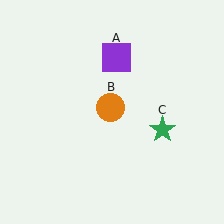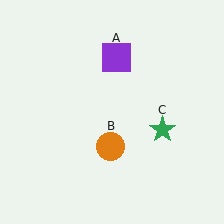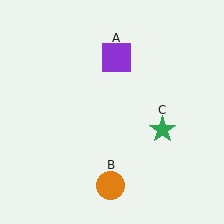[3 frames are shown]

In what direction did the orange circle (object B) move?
The orange circle (object B) moved down.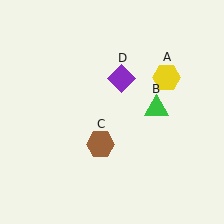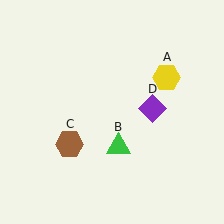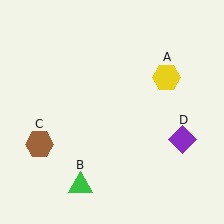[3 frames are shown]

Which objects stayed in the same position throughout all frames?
Yellow hexagon (object A) remained stationary.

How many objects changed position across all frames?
3 objects changed position: green triangle (object B), brown hexagon (object C), purple diamond (object D).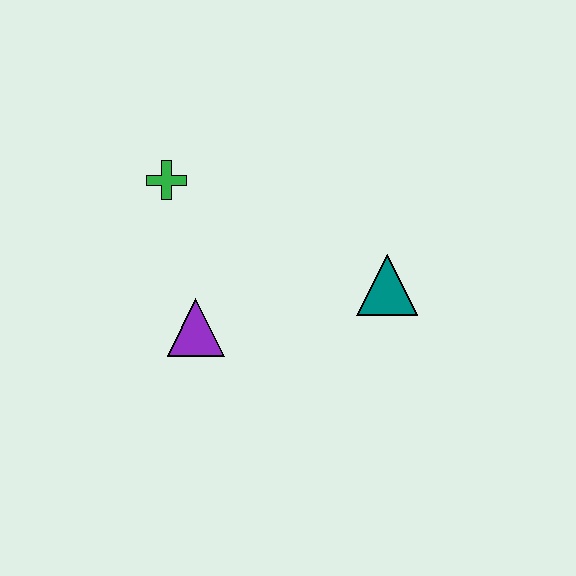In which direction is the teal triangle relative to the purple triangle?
The teal triangle is to the right of the purple triangle.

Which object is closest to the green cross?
The purple triangle is closest to the green cross.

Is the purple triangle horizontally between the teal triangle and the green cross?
Yes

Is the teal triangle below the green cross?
Yes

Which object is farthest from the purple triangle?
The teal triangle is farthest from the purple triangle.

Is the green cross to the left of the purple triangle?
Yes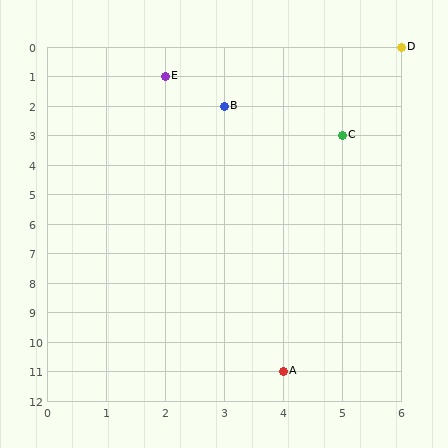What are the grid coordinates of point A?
Point A is at grid coordinates (4, 11).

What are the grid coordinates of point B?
Point B is at grid coordinates (3, 2).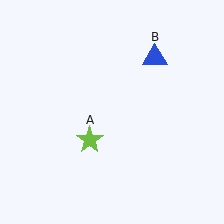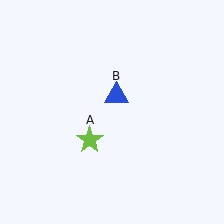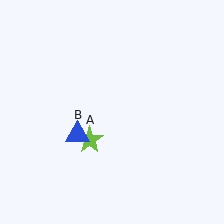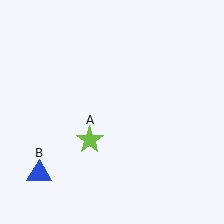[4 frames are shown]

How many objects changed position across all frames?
1 object changed position: blue triangle (object B).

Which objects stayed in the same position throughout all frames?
Lime star (object A) remained stationary.